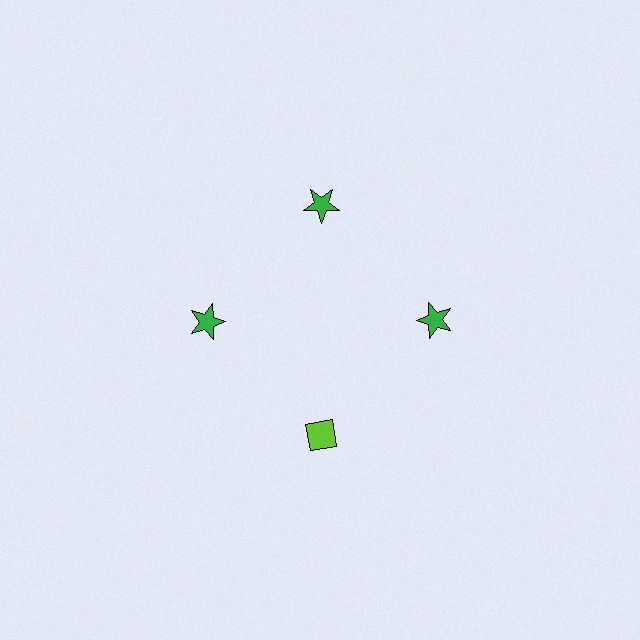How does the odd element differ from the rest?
It differs in both color (lime instead of green) and shape (diamond instead of star).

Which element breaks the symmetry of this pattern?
The lime diamond at roughly the 6 o'clock position breaks the symmetry. All other shapes are green stars.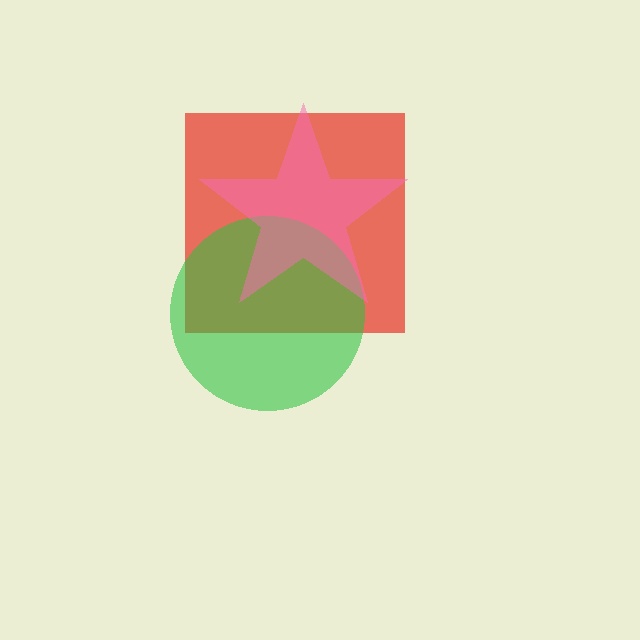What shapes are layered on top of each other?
The layered shapes are: a red square, a green circle, a pink star.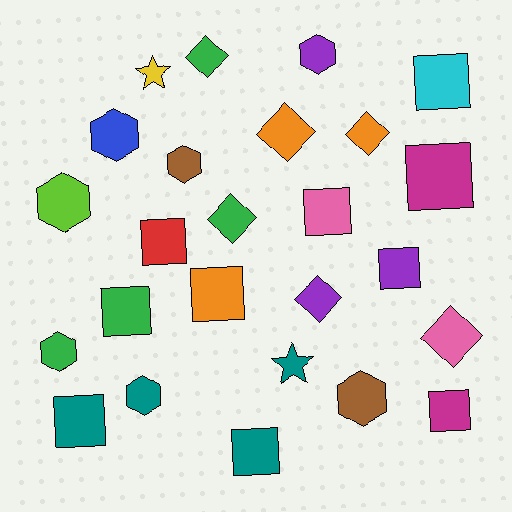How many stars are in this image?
There are 2 stars.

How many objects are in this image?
There are 25 objects.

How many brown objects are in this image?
There are 2 brown objects.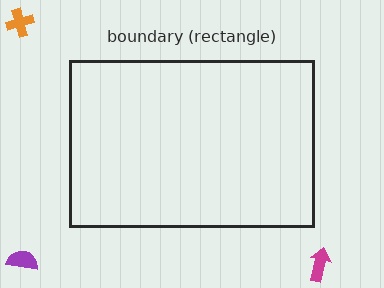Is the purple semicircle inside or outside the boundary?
Outside.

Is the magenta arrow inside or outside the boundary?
Outside.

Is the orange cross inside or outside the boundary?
Outside.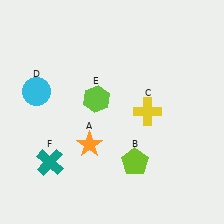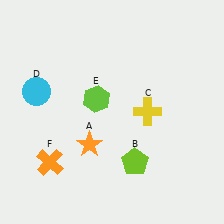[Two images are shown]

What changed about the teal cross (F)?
In Image 1, F is teal. In Image 2, it changed to orange.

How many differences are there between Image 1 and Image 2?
There is 1 difference between the two images.